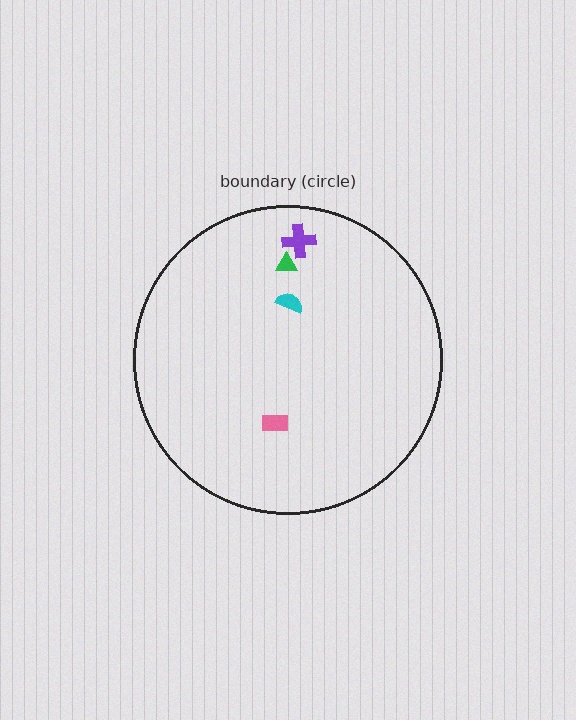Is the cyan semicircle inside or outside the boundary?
Inside.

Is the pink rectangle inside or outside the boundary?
Inside.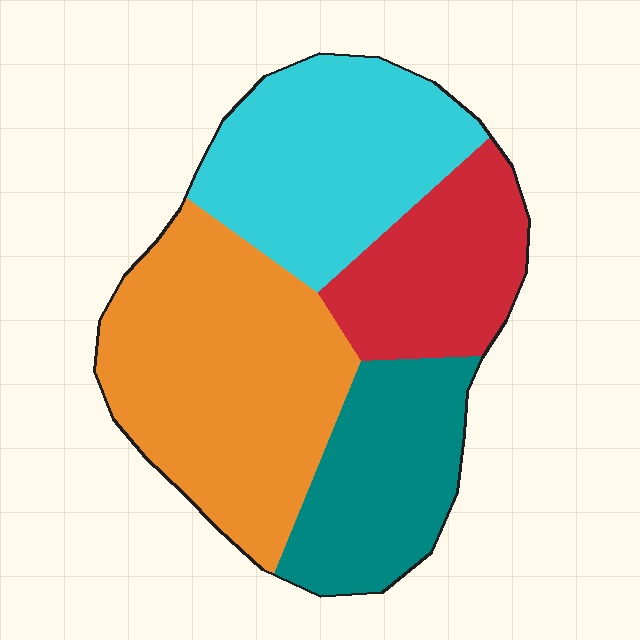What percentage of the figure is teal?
Teal covers around 20% of the figure.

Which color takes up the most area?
Orange, at roughly 35%.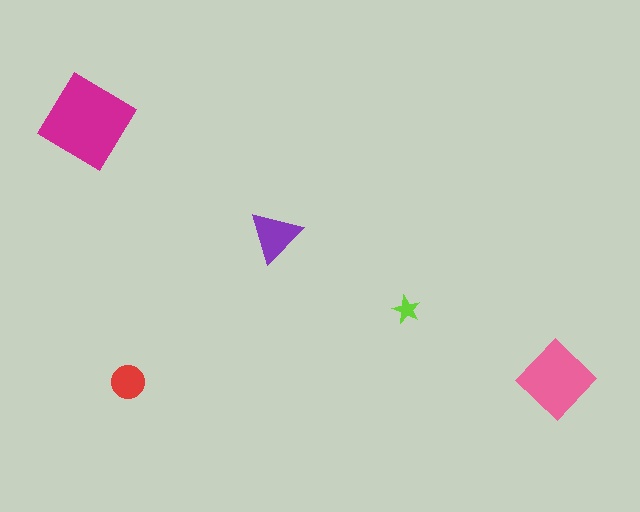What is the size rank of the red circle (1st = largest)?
4th.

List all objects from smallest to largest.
The lime star, the red circle, the purple triangle, the pink diamond, the magenta diamond.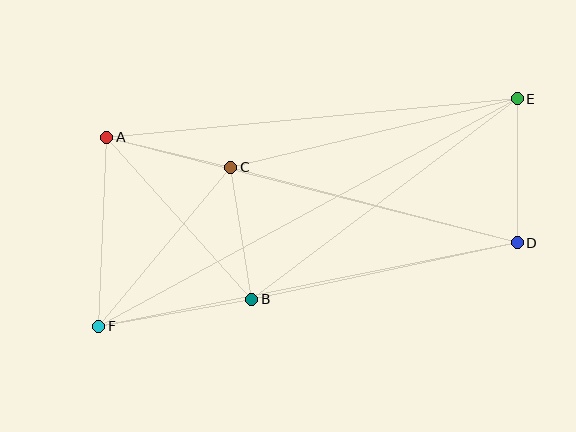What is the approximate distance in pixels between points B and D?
The distance between B and D is approximately 272 pixels.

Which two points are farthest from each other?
Points E and F are farthest from each other.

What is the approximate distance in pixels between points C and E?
The distance between C and E is approximately 295 pixels.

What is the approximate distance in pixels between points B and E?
The distance between B and E is approximately 333 pixels.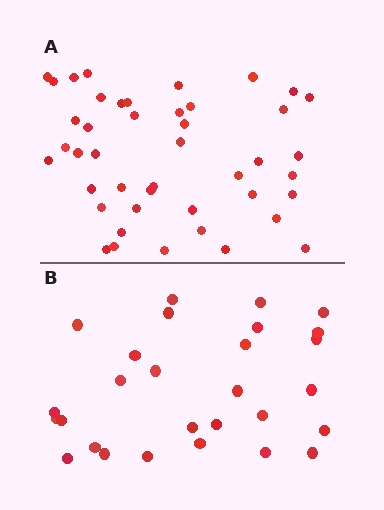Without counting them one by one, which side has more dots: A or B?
Region A (the top region) has more dots.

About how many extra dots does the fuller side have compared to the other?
Region A has approximately 15 more dots than region B.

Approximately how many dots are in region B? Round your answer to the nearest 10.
About 30 dots. (The exact count is 28, which rounds to 30.)